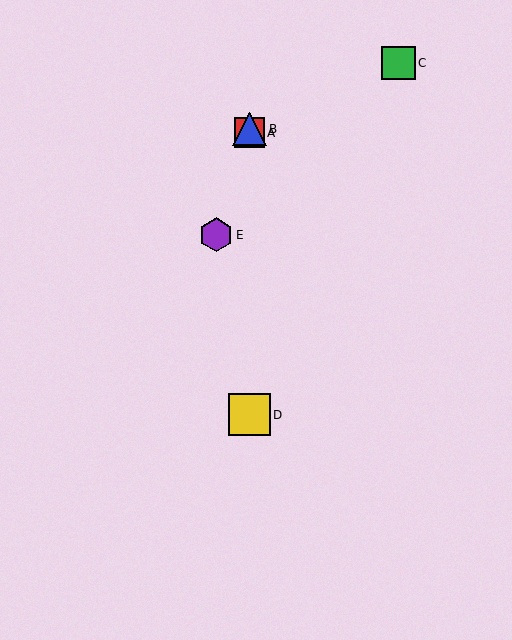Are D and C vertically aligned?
No, D is at x≈249 and C is at x≈398.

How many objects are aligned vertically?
3 objects (A, B, D) are aligned vertically.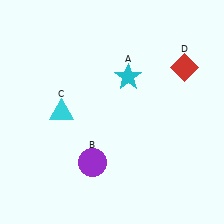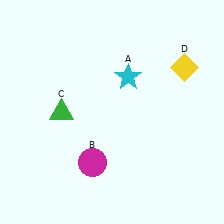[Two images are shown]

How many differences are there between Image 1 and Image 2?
There are 3 differences between the two images.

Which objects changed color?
B changed from purple to magenta. C changed from cyan to green. D changed from red to yellow.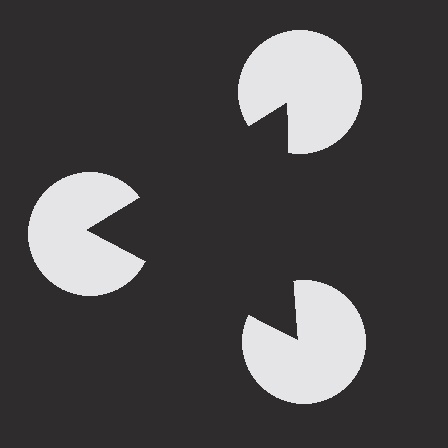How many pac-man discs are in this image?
There are 3 — one at each vertex of the illusory triangle.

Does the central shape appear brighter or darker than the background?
It typically appears slightly darker than the background, even though no actual brightness change is drawn.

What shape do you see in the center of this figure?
An illusory triangle — its edges are inferred from the aligned wedge cuts in the pac-man discs, not physically drawn.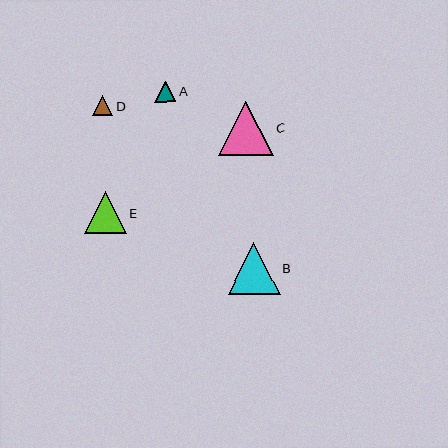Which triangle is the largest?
Triangle C is the largest with a size of approximately 55 pixels.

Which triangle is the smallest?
Triangle D is the smallest with a size of approximately 20 pixels.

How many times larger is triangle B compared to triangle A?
Triangle B is approximately 2.5 times the size of triangle A.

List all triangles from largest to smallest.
From largest to smallest: C, B, E, A, D.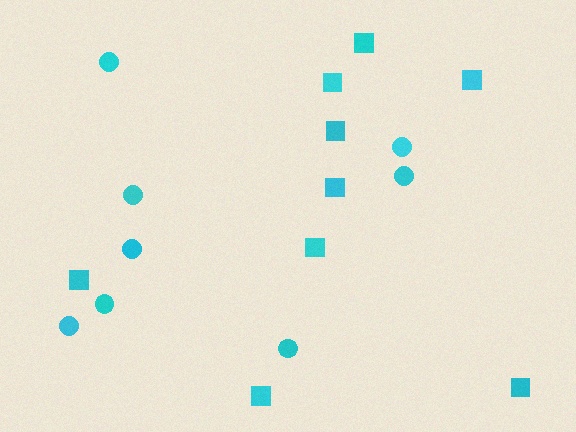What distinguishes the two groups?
There are 2 groups: one group of squares (9) and one group of circles (8).